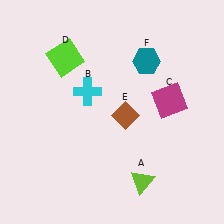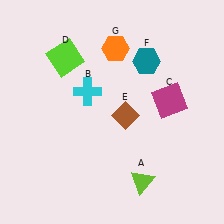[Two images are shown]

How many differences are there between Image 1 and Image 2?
There is 1 difference between the two images.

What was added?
An orange hexagon (G) was added in Image 2.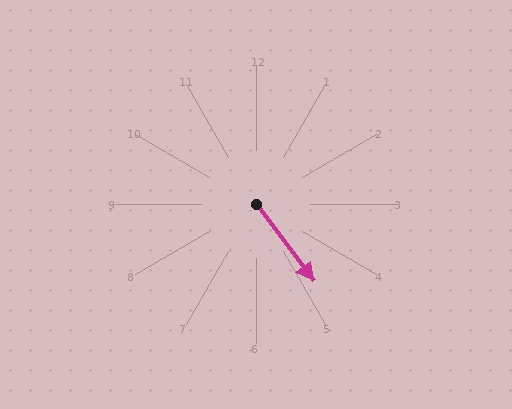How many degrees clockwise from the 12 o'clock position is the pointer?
Approximately 143 degrees.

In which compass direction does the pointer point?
Southeast.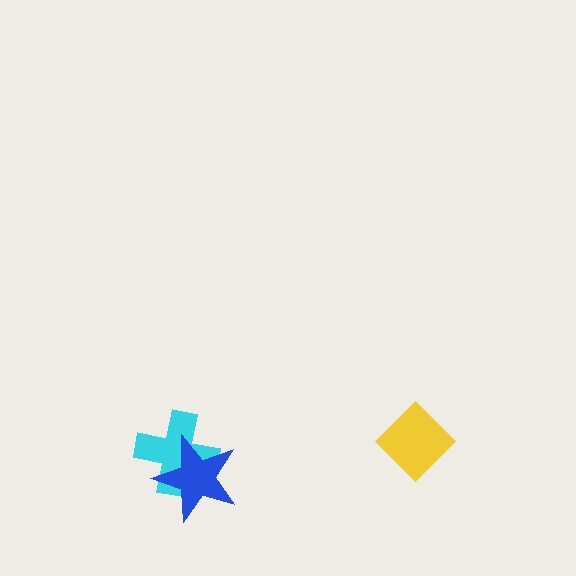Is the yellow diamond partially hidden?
No, no other shape covers it.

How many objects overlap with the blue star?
1 object overlaps with the blue star.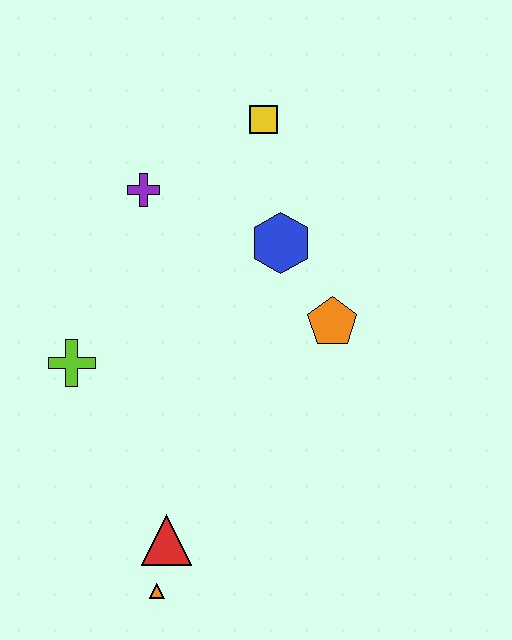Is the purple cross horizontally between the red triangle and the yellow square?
No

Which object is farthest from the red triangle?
The yellow square is farthest from the red triangle.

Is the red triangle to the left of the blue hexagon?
Yes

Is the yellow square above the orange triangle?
Yes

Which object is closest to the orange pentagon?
The blue hexagon is closest to the orange pentagon.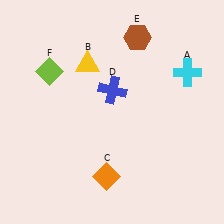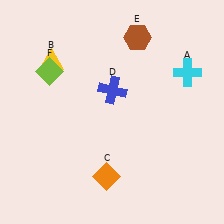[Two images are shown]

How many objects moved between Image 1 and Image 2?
1 object moved between the two images.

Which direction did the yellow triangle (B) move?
The yellow triangle (B) moved left.